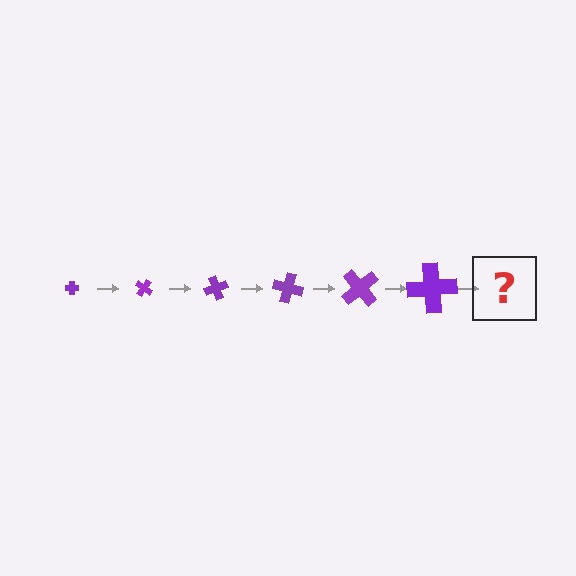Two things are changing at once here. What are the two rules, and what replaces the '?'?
The two rules are that the cross grows larger each step and it rotates 35 degrees each step. The '?' should be a cross, larger than the previous one and rotated 210 degrees from the start.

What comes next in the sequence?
The next element should be a cross, larger than the previous one and rotated 210 degrees from the start.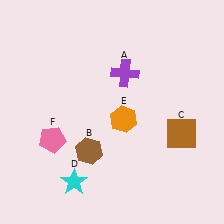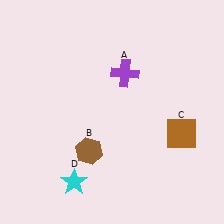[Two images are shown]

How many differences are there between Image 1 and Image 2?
There are 2 differences between the two images.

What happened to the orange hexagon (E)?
The orange hexagon (E) was removed in Image 2. It was in the bottom-right area of Image 1.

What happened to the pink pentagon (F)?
The pink pentagon (F) was removed in Image 2. It was in the bottom-left area of Image 1.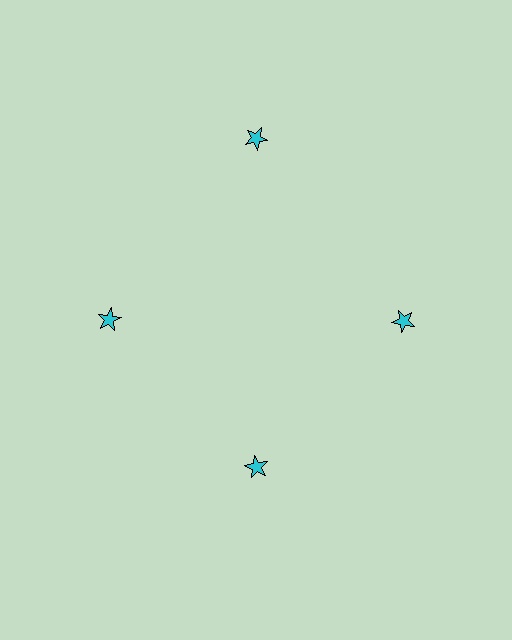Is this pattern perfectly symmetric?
No. The 4 cyan stars are arranged in a ring, but one element near the 12 o'clock position is pushed outward from the center, breaking the 4-fold rotational symmetry.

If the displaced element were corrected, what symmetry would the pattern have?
It would have 4-fold rotational symmetry — the pattern would map onto itself every 90 degrees.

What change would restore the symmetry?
The symmetry would be restored by moving it inward, back onto the ring so that all 4 stars sit at equal angles and equal distance from the center.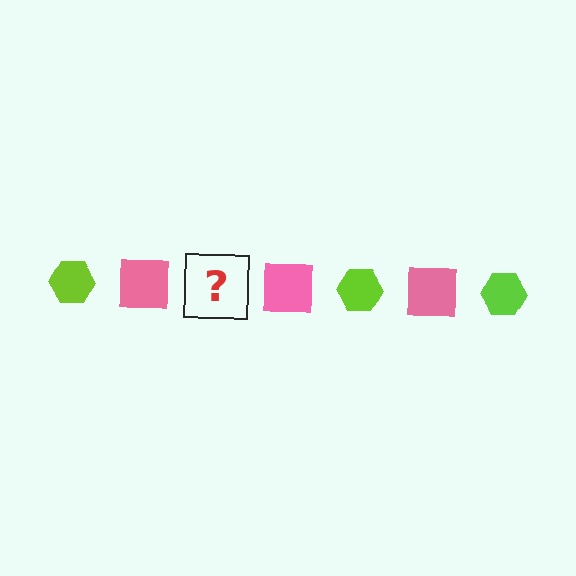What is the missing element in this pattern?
The missing element is a lime hexagon.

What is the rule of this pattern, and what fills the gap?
The rule is that the pattern alternates between lime hexagon and pink square. The gap should be filled with a lime hexagon.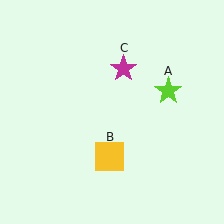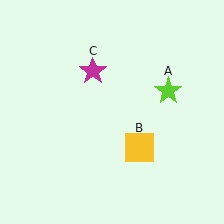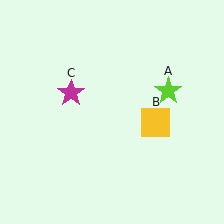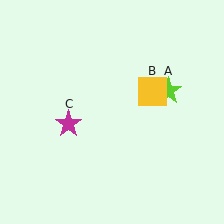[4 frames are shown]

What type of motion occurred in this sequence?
The yellow square (object B), magenta star (object C) rotated counterclockwise around the center of the scene.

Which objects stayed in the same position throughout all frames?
Lime star (object A) remained stationary.